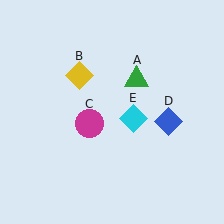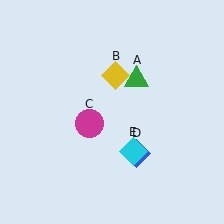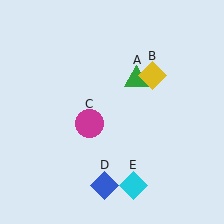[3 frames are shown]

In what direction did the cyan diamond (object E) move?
The cyan diamond (object E) moved down.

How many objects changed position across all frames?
3 objects changed position: yellow diamond (object B), blue diamond (object D), cyan diamond (object E).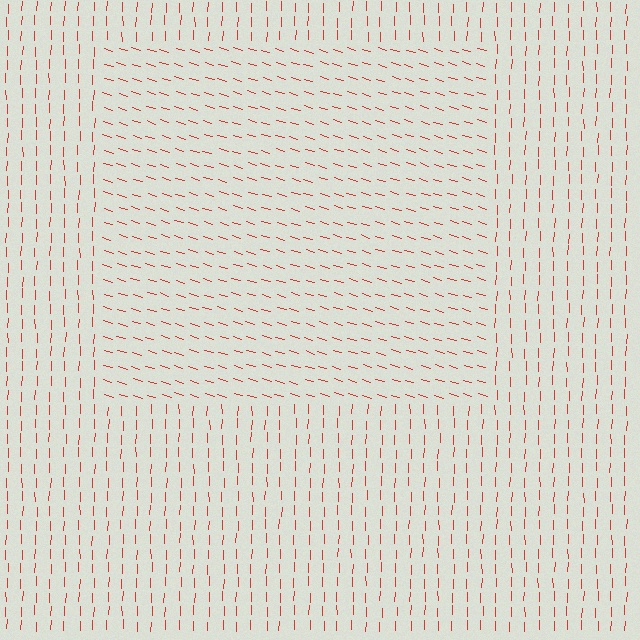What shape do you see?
I see a rectangle.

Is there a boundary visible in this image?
Yes, there is a texture boundary formed by a change in line orientation.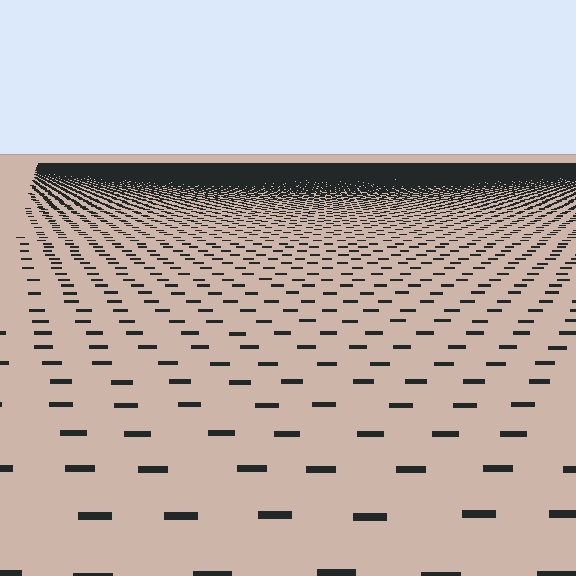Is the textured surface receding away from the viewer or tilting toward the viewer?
The surface is receding away from the viewer. Texture elements get smaller and denser toward the top.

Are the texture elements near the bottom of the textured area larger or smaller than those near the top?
Larger. Near the bottom, elements are closer to the viewer and appear at a bigger on-screen size.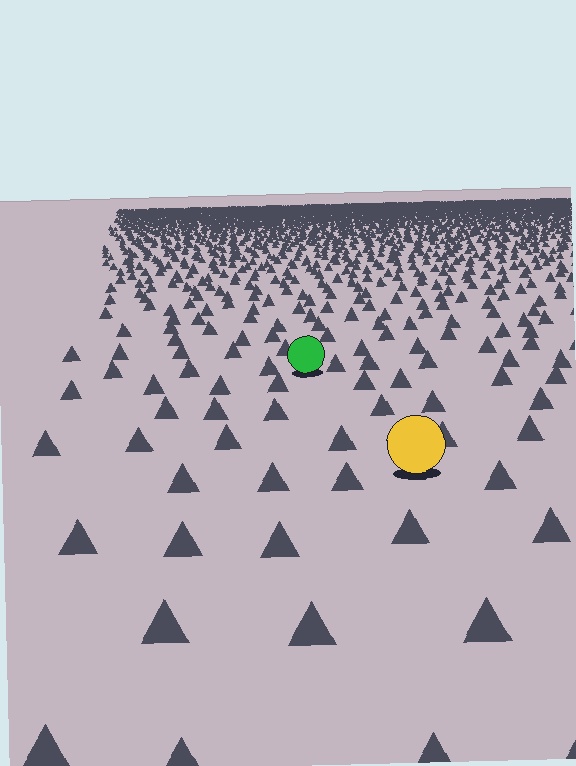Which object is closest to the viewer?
The yellow circle is closest. The texture marks near it are larger and more spread out.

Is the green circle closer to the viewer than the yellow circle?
No. The yellow circle is closer — you can tell from the texture gradient: the ground texture is coarser near it.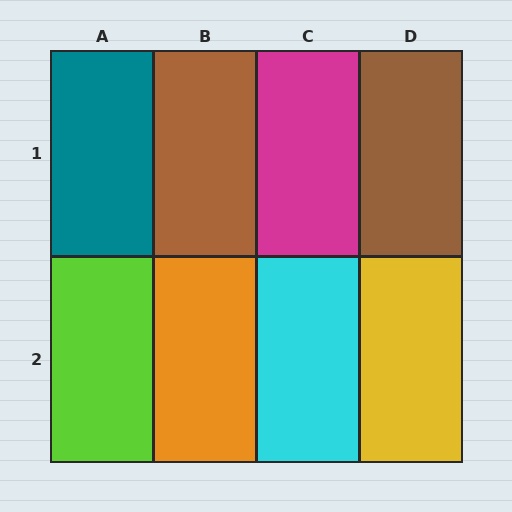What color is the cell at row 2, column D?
Yellow.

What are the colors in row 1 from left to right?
Teal, brown, magenta, brown.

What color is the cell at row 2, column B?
Orange.